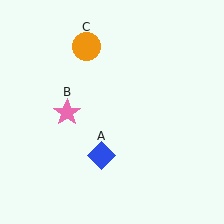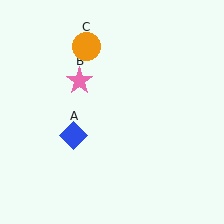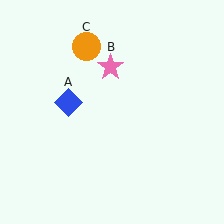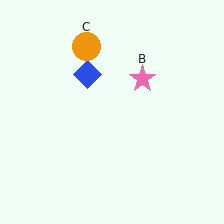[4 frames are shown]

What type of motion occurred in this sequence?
The blue diamond (object A), pink star (object B) rotated clockwise around the center of the scene.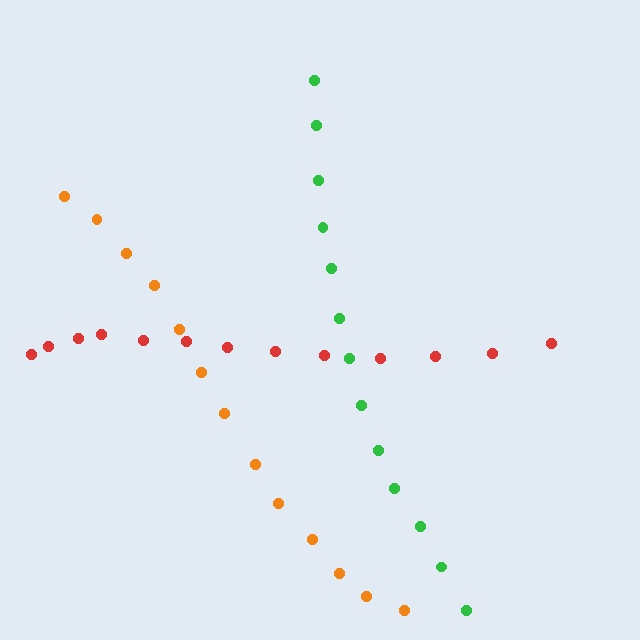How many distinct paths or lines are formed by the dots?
There are 3 distinct paths.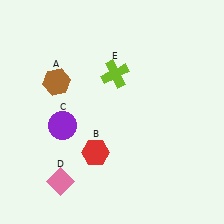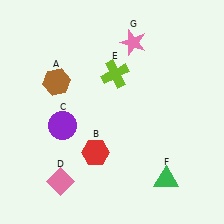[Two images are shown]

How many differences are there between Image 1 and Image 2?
There are 2 differences between the two images.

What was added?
A green triangle (F), a pink star (G) were added in Image 2.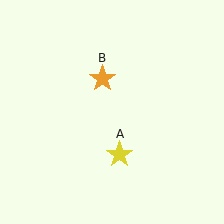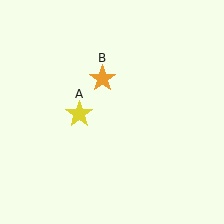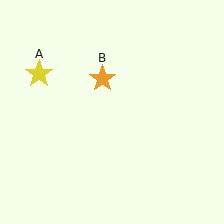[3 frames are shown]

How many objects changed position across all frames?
1 object changed position: yellow star (object A).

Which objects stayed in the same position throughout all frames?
Orange star (object B) remained stationary.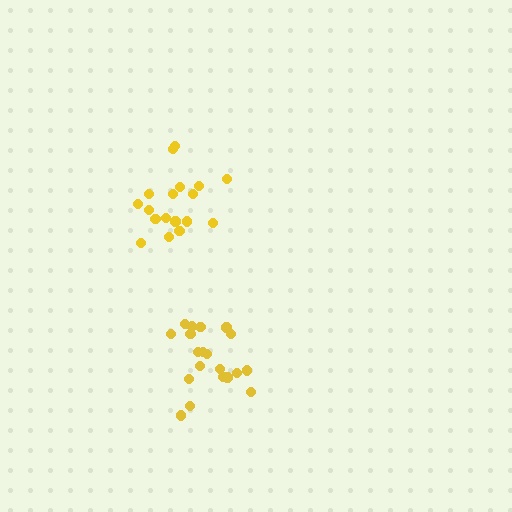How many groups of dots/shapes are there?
There are 2 groups.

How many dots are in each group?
Group 1: 20 dots, Group 2: 18 dots (38 total).